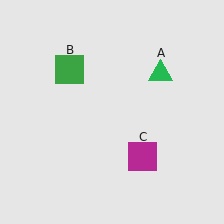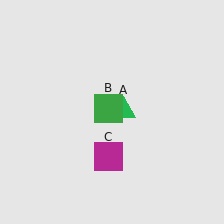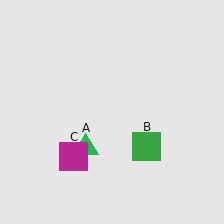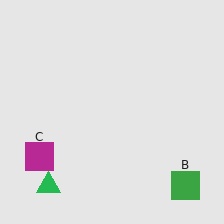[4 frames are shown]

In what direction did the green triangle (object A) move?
The green triangle (object A) moved down and to the left.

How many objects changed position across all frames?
3 objects changed position: green triangle (object A), green square (object B), magenta square (object C).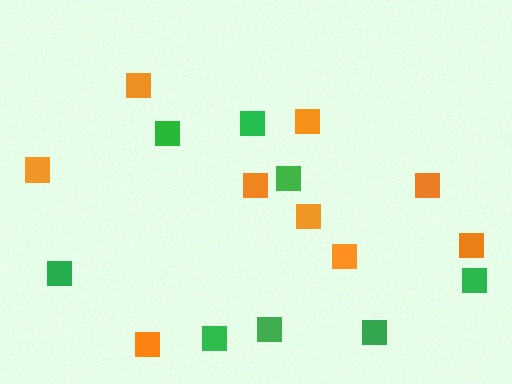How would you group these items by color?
There are 2 groups: one group of orange squares (9) and one group of green squares (8).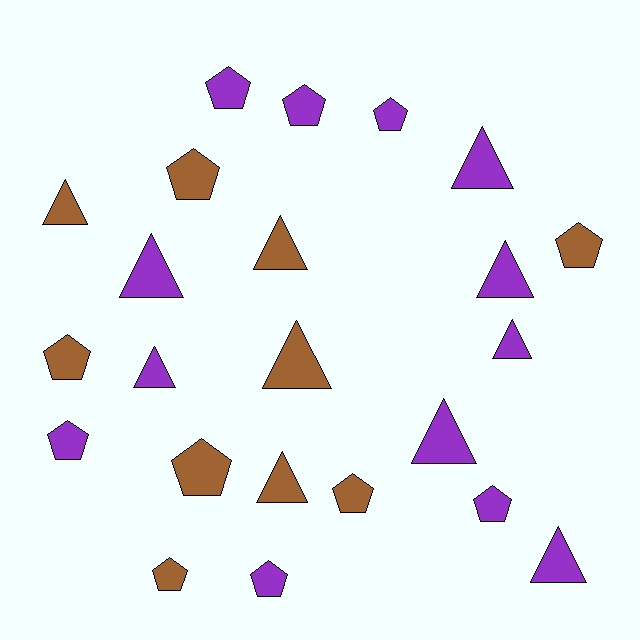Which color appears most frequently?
Purple, with 13 objects.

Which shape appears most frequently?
Pentagon, with 12 objects.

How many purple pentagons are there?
There are 6 purple pentagons.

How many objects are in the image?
There are 23 objects.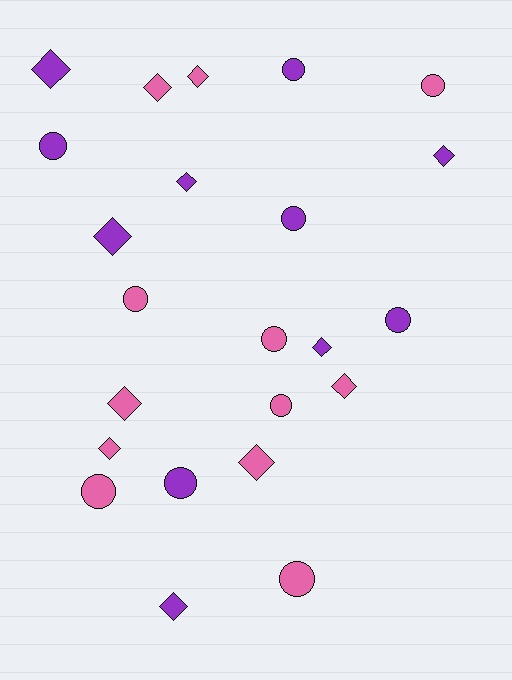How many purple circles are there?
There are 5 purple circles.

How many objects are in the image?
There are 23 objects.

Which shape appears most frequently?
Diamond, with 12 objects.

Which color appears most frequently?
Pink, with 12 objects.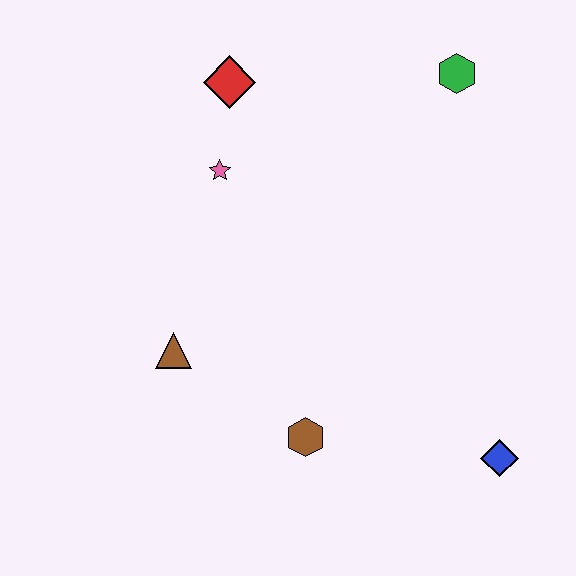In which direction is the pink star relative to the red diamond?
The pink star is below the red diamond.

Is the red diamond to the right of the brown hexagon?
No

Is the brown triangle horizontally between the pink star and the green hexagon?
No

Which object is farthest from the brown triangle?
The green hexagon is farthest from the brown triangle.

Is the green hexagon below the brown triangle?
No